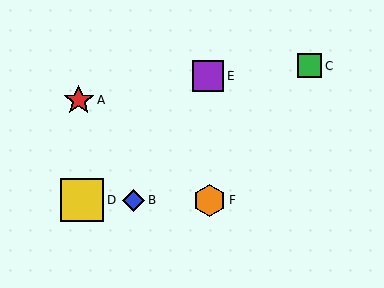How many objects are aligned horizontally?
3 objects (B, D, F) are aligned horizontally.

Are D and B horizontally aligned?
Yes, both are at y≈200.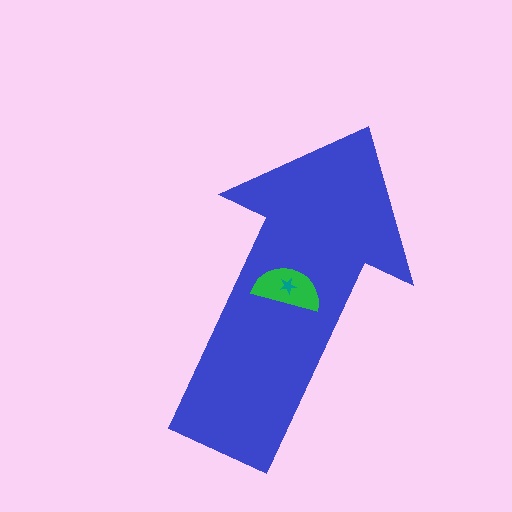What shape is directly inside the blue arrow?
The green semicircle.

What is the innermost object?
The teal star.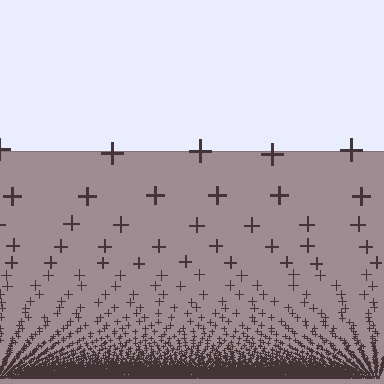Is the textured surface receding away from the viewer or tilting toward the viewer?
The surface appears to tilt toward the viewer. Texture elements get larger and sparser toward the top.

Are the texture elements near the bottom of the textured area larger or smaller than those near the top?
Smaller. The gradient is inverted — elements near the bottom are smaller and denser.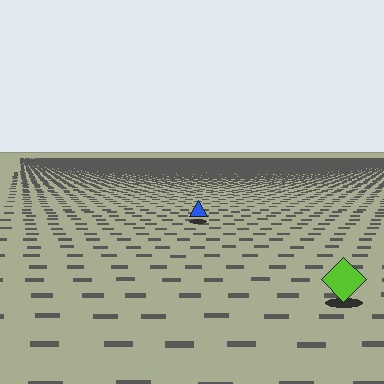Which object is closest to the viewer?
The lime diamond is closest. The texture marks near it are larger and more spread out.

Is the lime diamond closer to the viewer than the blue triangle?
Yes. The lime diamond is closer — you can tell from the texture gradient: the ground texture is coarser near it.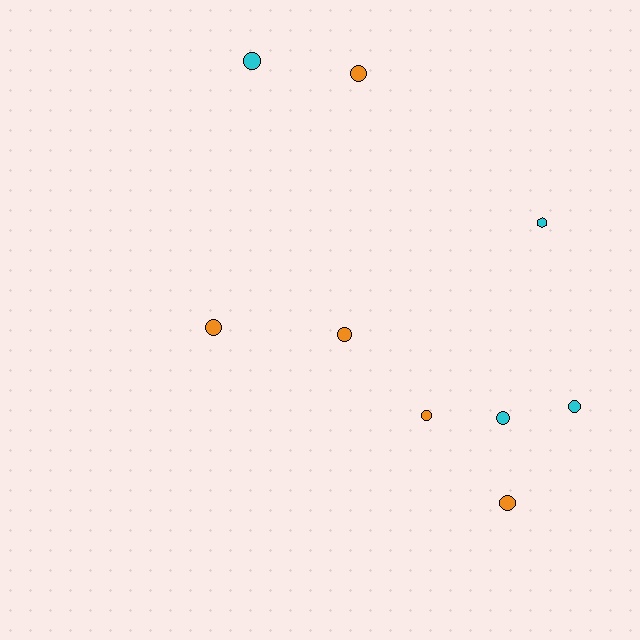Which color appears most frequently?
Orange, with 5 objects.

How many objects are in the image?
There are 9 objects.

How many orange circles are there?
There are 5 orange circles.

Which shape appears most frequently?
Circle, with 8 objects.